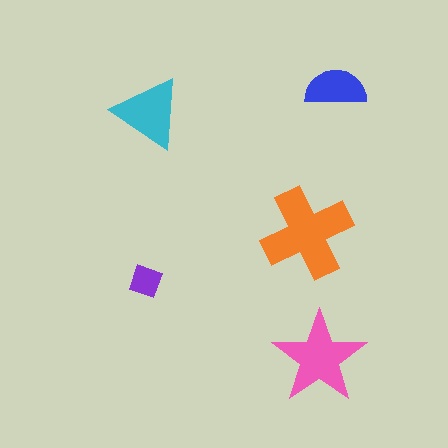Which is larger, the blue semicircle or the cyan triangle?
The cyan triangle.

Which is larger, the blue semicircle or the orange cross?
The orange cross.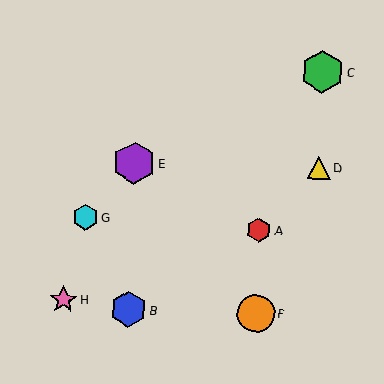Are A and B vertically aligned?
No, A is at x≈259 and B is at x≈128.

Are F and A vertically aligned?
Yes, both are at x≈256.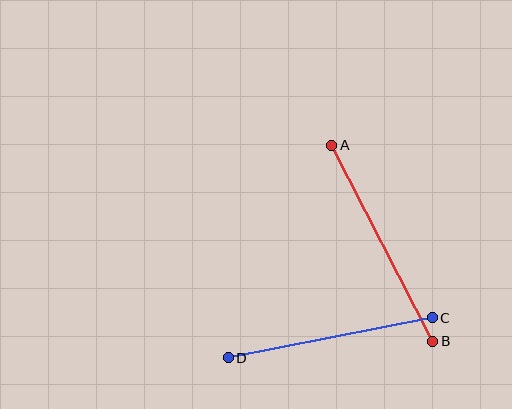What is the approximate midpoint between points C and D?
The midpoint is at approximately (330, 338) pixels.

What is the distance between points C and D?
The distance is approximately 208 pixels.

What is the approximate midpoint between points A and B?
The midpoint is at approximately (382, 243) pixels.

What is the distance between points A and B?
The distance is approximately 221 pixels.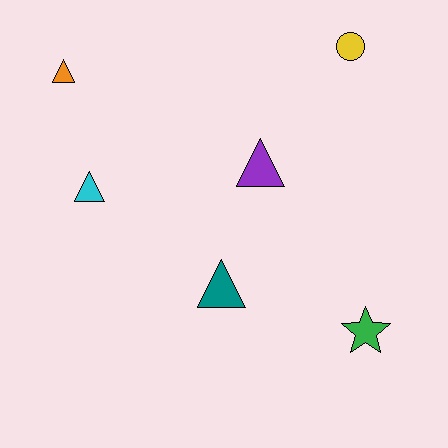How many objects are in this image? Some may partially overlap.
There are 6 objects.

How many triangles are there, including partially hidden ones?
There are 4 triangles.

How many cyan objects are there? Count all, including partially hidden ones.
There is 1 cyan object.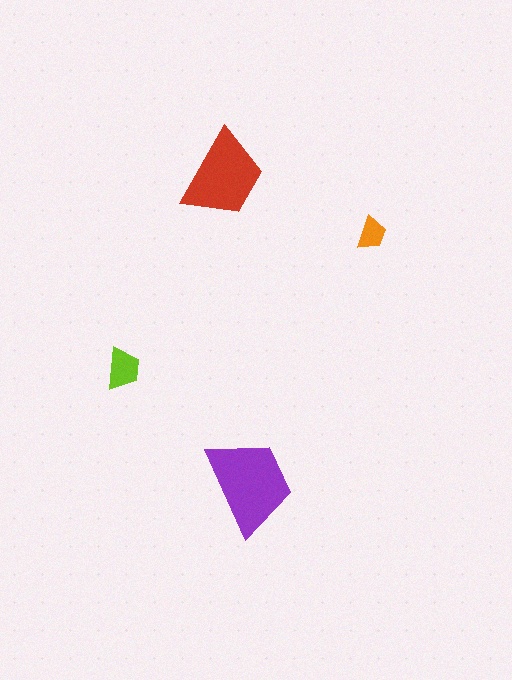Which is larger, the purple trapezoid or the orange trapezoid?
The purple one.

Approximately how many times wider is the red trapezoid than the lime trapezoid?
About 2 times wider.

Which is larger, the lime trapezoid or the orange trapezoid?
The lime one.